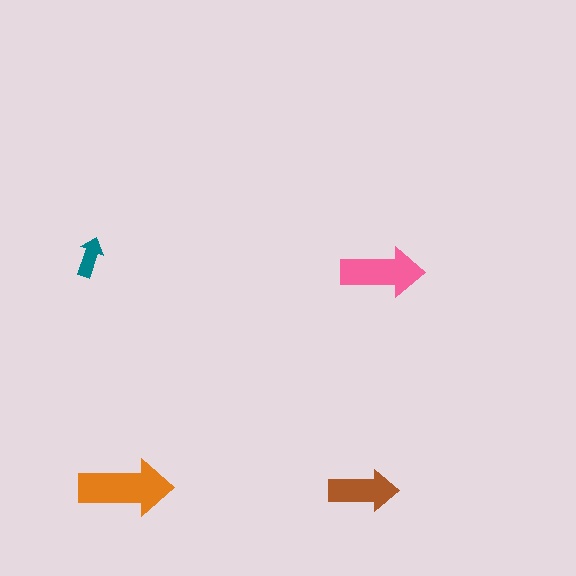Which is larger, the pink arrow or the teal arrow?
The pink one.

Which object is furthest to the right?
The pink arrow is rightmost.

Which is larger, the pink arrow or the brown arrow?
The pink one.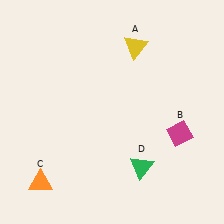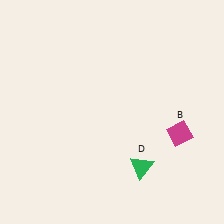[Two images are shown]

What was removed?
The yellow triangle (A), the orange triangle (C) were removed in Image 2.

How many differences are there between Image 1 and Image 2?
There are 2 differences between the two images.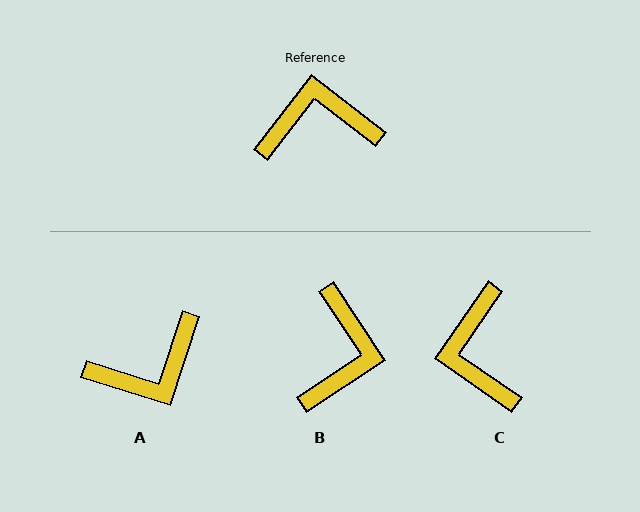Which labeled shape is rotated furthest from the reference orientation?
A, about 160 degrees away.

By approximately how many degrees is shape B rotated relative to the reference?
Approximately 109 degrees clockwise.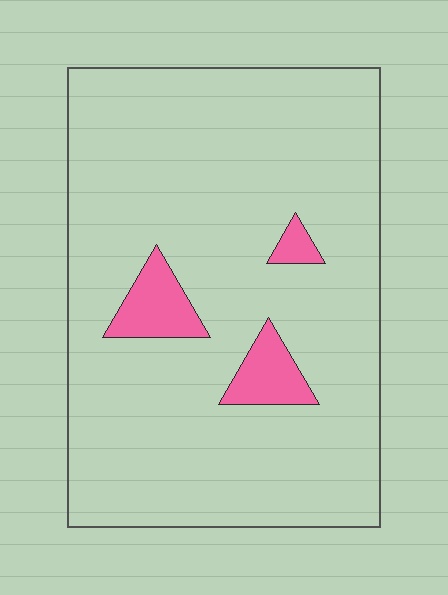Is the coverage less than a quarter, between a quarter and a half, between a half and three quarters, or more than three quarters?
Less than a quarter.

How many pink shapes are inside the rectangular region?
3.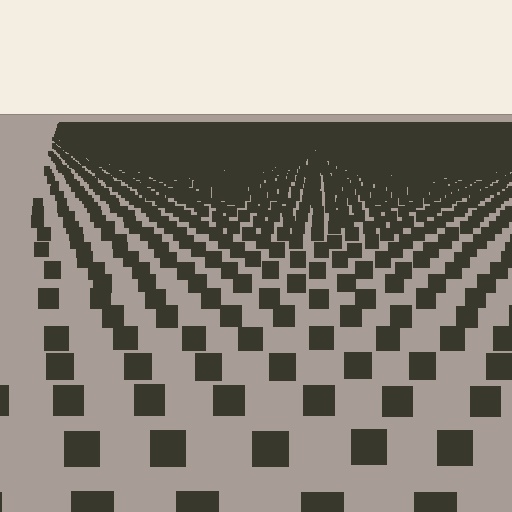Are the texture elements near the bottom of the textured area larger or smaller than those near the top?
Larger. Near the bottom, elements are closer to the viewer and appear at a bigger on-screen size.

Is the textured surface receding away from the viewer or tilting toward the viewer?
The surface is receding away from the viewer. Texture elements get smaller and denser toward the top.